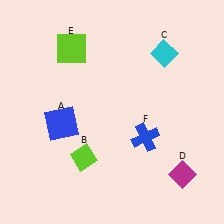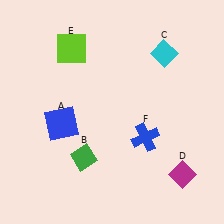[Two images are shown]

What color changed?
The diamond (B) changed from lime in Image 1 to green in Image 2.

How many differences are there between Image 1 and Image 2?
There is 1 difference between the two images.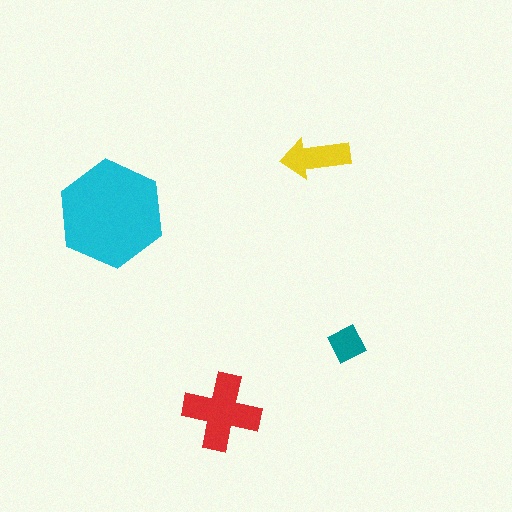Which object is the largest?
The cyan hexagon.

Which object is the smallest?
The teal diamond.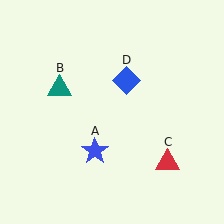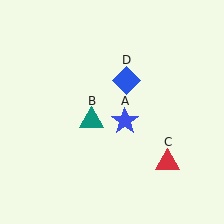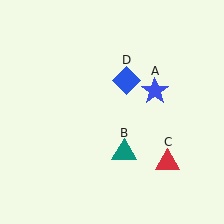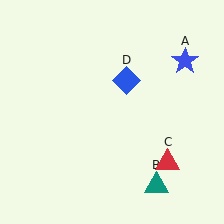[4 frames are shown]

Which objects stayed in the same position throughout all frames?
Red triangle (object C) and blue diamond (object D) remained stationary.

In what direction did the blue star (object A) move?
The blue star (object A) moved up and to the right.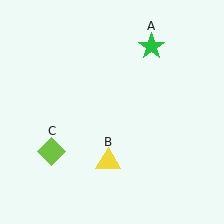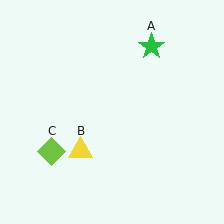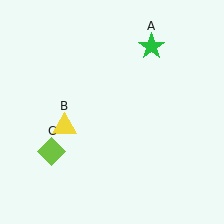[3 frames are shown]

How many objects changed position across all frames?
1 object changed position: yellow triangle (object B).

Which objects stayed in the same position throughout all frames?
Green star (object A) and lime diamond (object C) remained stationary.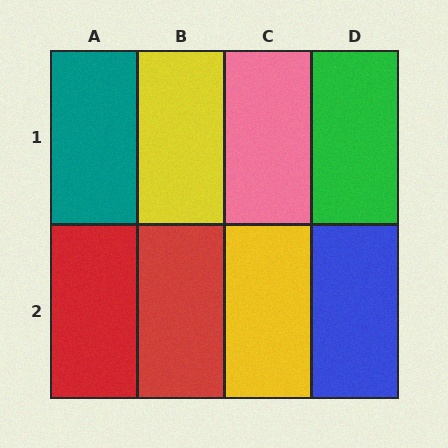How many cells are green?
1 cell is green.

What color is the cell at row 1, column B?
Yellow.